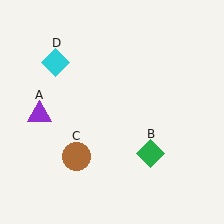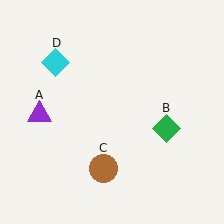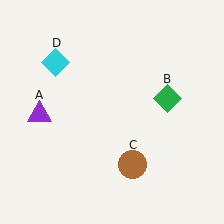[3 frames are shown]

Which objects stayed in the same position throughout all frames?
Purple triangle (object A) and cyan diamond (object D) remained stationary.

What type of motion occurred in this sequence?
The green diamond (object B), brown circle (object C) rotated counterclockwise around the center of the scene.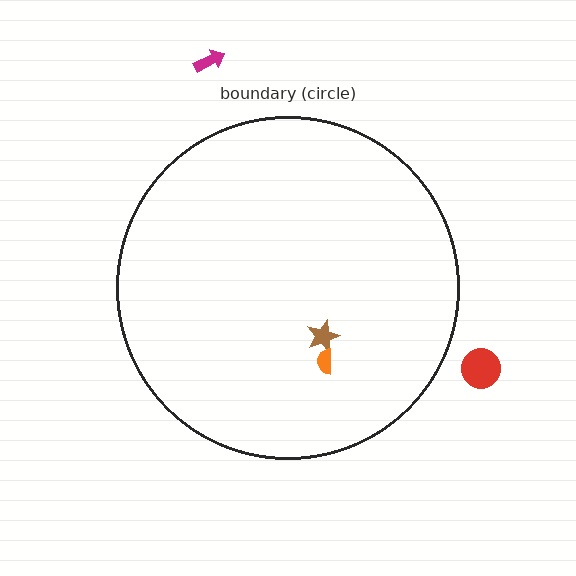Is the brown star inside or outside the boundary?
Inside.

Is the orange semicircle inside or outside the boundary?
Inside.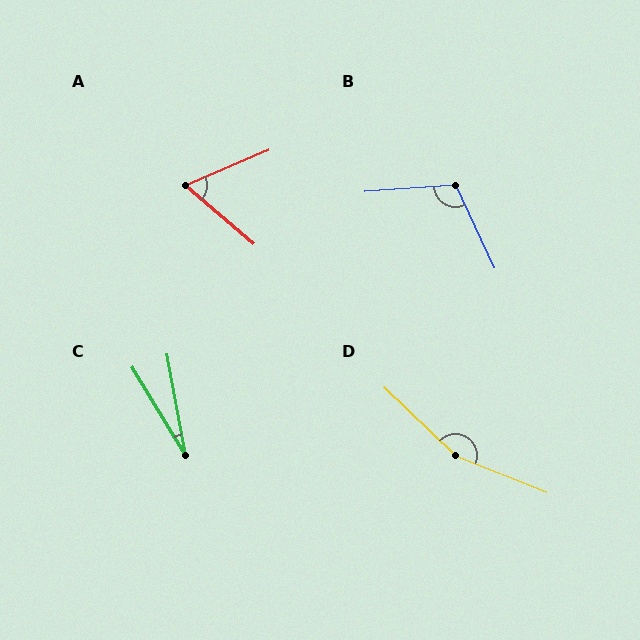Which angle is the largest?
D, at approximately 158 degrees.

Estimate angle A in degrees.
Approximately 63 degrees.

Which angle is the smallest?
C, at approximately 21 degrees.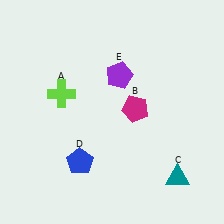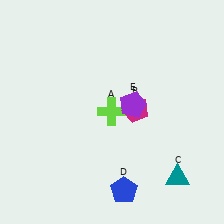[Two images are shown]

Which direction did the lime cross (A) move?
The lime cross (A) moved right.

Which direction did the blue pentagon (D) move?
The blue pentagon (D) moved right.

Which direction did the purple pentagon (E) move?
The purple pentagon (E) moved down.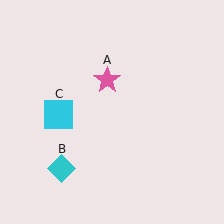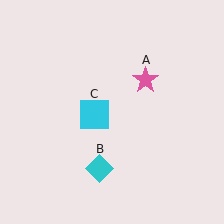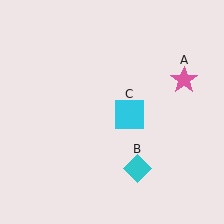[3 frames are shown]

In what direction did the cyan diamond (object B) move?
The cyan diamond (object B) moved right.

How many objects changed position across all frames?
3 objects changed position: pink star (object A), cyan diamond (object B), cyan square (object C).